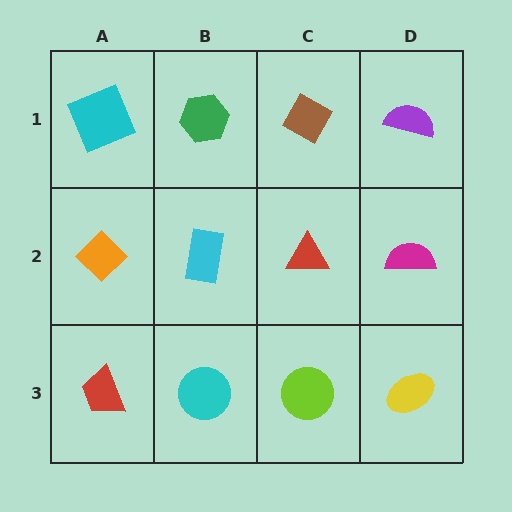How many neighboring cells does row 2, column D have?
3.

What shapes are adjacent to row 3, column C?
A red triangle (row 2, column C), a cyan circle (row 3, column B), a yellow ellipse (row 3, column D).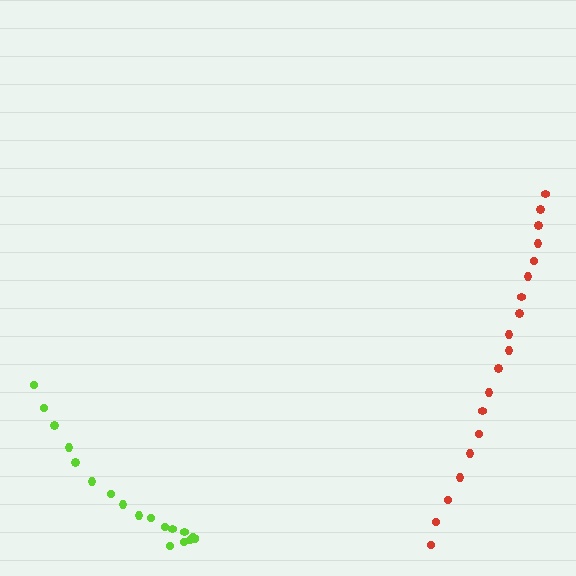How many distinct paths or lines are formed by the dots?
There are 2 distinct paths.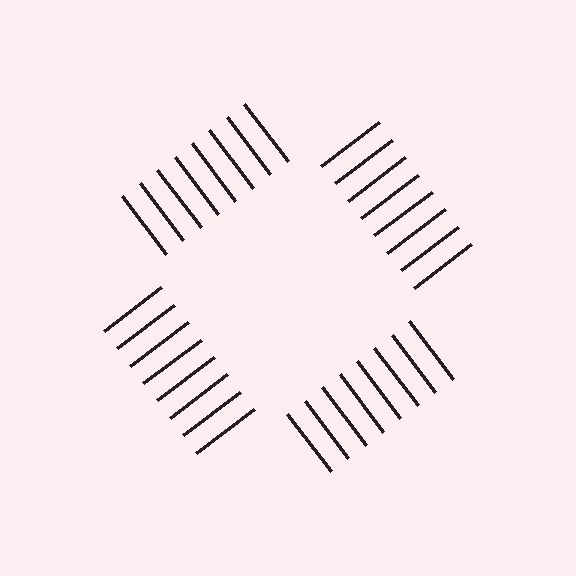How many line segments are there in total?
32 — 8 along each of the 4 edges.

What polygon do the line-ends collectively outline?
An illusory square — the line segments terminate on its edges but no continuous stroke is drawn.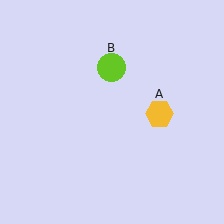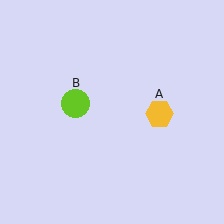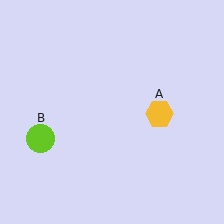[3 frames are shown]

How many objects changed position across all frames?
1 object changed position: lime circle (object B).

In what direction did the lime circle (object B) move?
The lime circle (object B) moved down and to the left.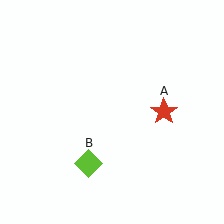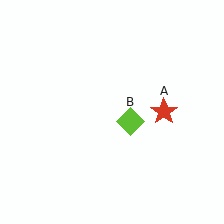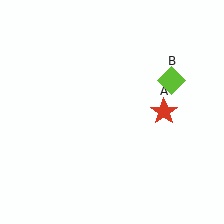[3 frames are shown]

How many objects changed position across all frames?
1 object changed position: lime diamond (object B).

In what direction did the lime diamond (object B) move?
The lime diamond (object B) moved up and to the right.